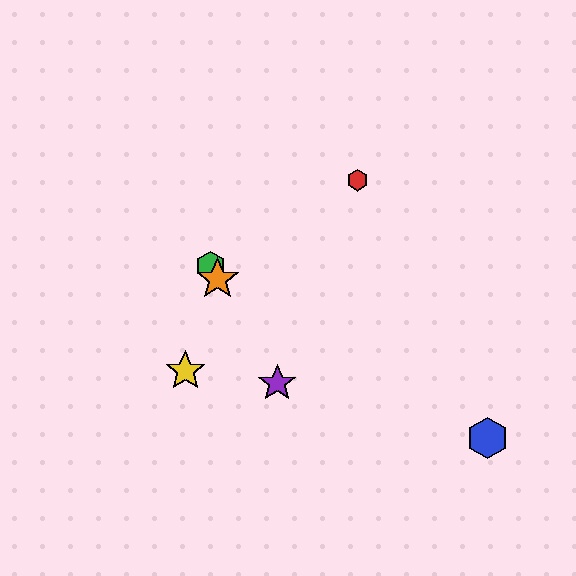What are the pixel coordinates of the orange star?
The orange star is at (218, 279).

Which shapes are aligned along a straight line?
The green hexagon, the purple star, the orange star are aligned along a straight line.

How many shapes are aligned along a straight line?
3 shapes (the green hexagon, the purple star, the orange star) are aligned along a straight line.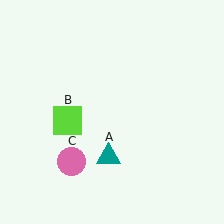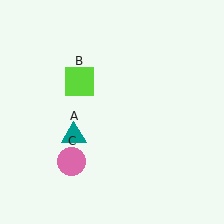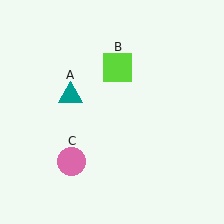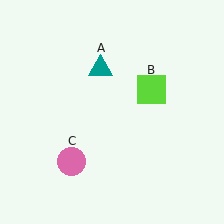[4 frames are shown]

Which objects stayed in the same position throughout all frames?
Pink circle (object C) remained stationary.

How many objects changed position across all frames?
2 objects changed position: teal triangle (object A), lime square (object B).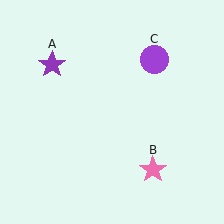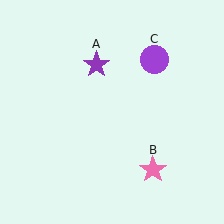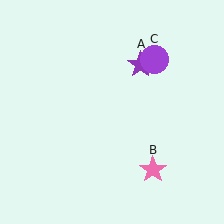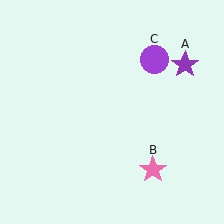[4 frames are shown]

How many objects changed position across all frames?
1 object changed position: purple star (object A).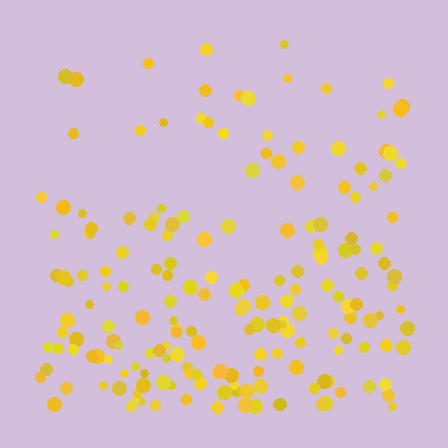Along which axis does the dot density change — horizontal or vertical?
Vertical.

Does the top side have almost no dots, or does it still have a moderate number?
Still a moderate number, just noticeably fewer than the bottom.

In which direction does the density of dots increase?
From top to bottom, with the bottom side densest.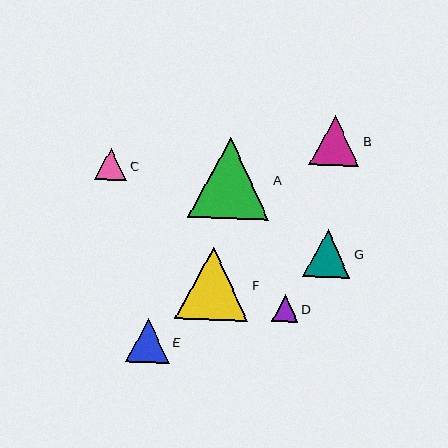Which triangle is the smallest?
Triangle D is the smallest with a size of approximately 26 pixels.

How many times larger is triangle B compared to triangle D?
Triangle B is approximately 1.9 times the size of triangle D.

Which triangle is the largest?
Triangle A is the largest with a size of approximately 81 pixels.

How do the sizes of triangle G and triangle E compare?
Triangle G and triangle E are approximately the same size.